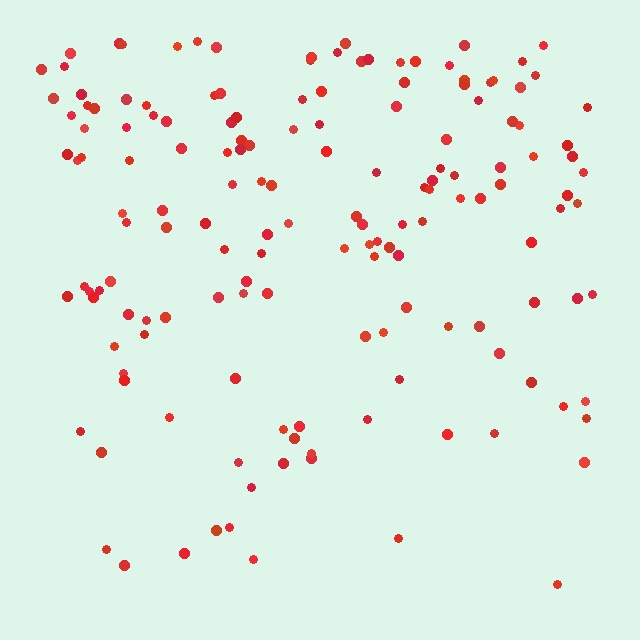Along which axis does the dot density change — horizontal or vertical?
Vertical.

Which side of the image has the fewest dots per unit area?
The bottom.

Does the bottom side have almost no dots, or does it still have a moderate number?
Still a moderate number, just noticeably fewer than the top.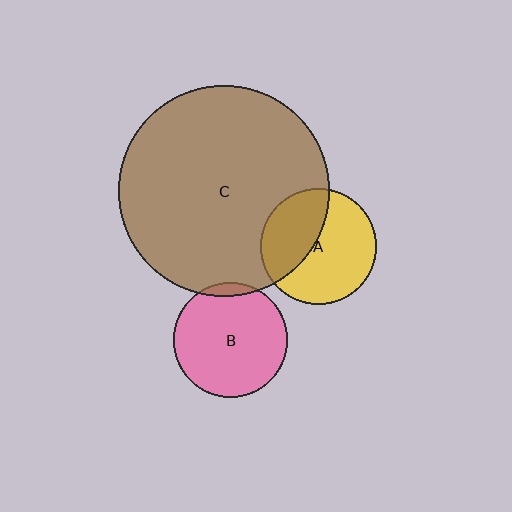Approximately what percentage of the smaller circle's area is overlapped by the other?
Approximately 40%.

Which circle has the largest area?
Circle C (brown).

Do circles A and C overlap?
Yes.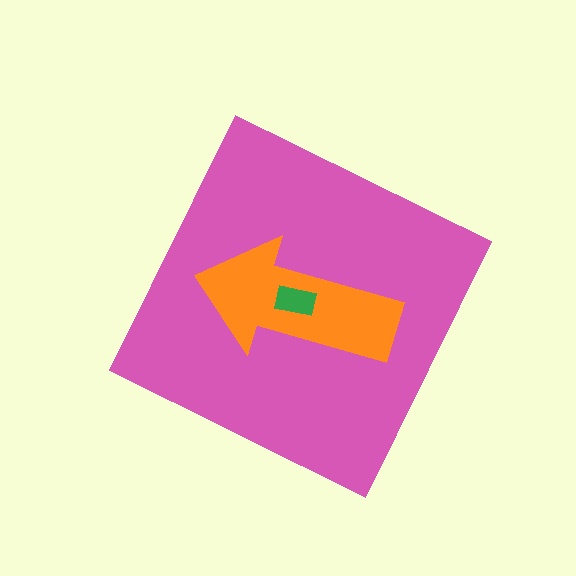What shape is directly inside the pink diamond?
The orange arrow.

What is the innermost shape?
The green rectangle.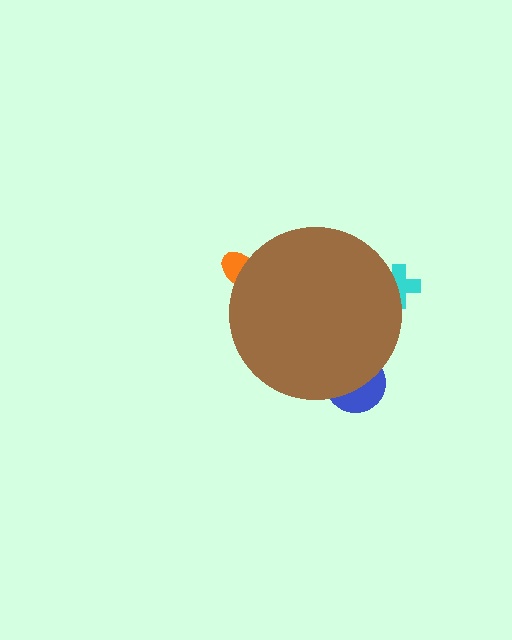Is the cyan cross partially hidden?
Yes, the cyan cross is partially hidden behind the brown circle.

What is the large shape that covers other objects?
A brown circle.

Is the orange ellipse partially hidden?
Yes, the orange ellipse is partially hidden behind the brown circle.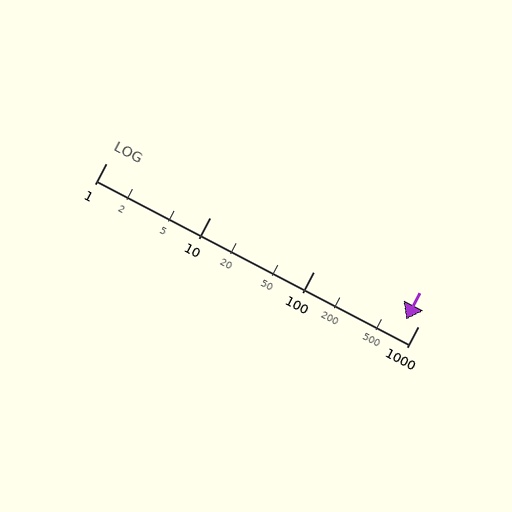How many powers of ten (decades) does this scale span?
The scale spans 3 decades, from 1 to 1000.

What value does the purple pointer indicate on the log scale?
The pointer indicates approximately 770.